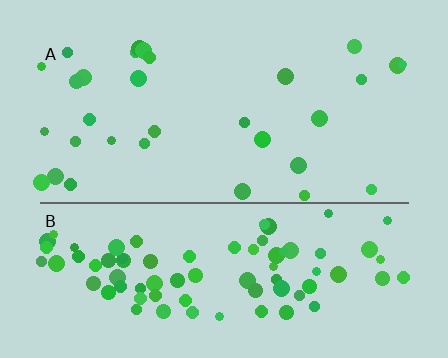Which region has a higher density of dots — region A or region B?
B (the bottom).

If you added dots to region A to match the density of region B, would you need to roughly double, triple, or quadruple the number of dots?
Approximately triple.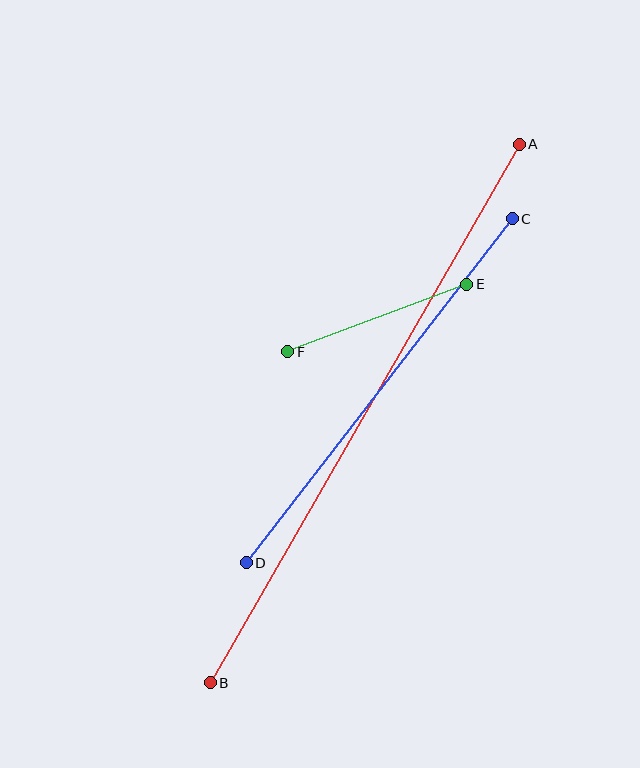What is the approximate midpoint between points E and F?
The midpoint is at approximately (377, 318) pixels.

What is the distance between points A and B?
The distance is approximately 621 pixels.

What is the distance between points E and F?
The distance is approximately 191 pixels.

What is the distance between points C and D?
The distance is approximately 435 pixels.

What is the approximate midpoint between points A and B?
The midpoint is at approximately (365, 413) pixels.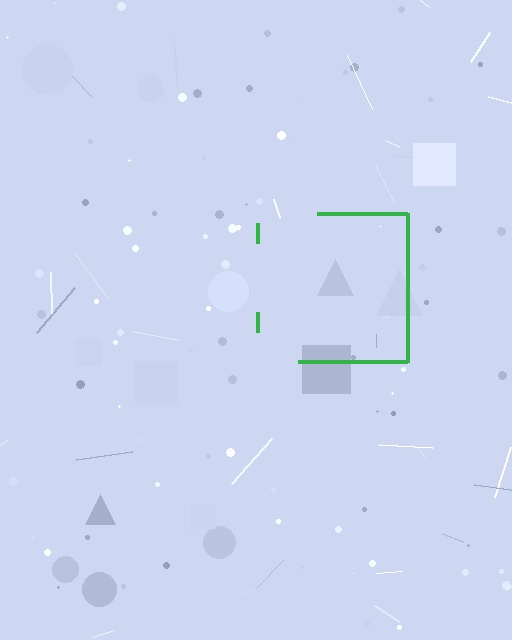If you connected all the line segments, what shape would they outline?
They would outline a square.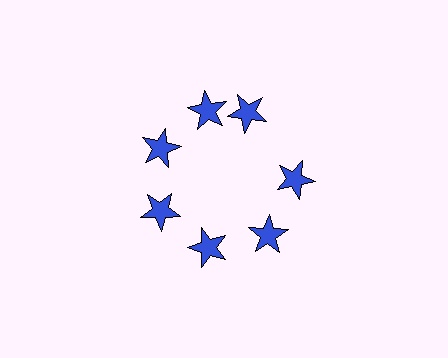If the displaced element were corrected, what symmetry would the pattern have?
It would have 7-fold rotational symmetry — the pattern would map onto itself every 51 degrees.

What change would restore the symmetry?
The symmetry would be restored by rotating it back into even spacing with its neighbors so that all 7 stars sit at equal angles and equal distance from the center.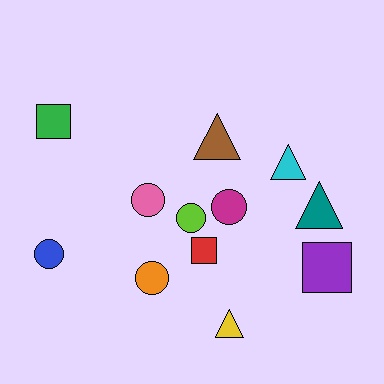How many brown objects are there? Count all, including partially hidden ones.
There is 1 brown object.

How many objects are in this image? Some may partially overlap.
There are 12 objects.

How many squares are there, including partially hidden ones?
There are 3 squares.